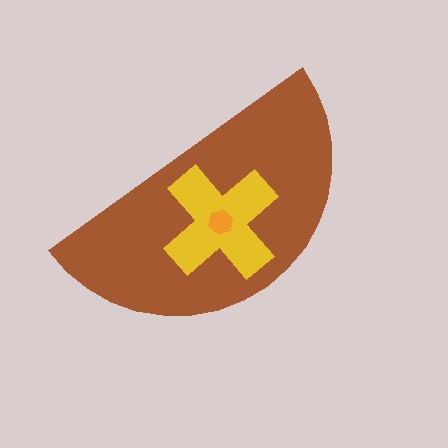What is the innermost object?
The orange hexagon.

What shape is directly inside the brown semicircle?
The yellow cross.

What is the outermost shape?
The brown semicircle.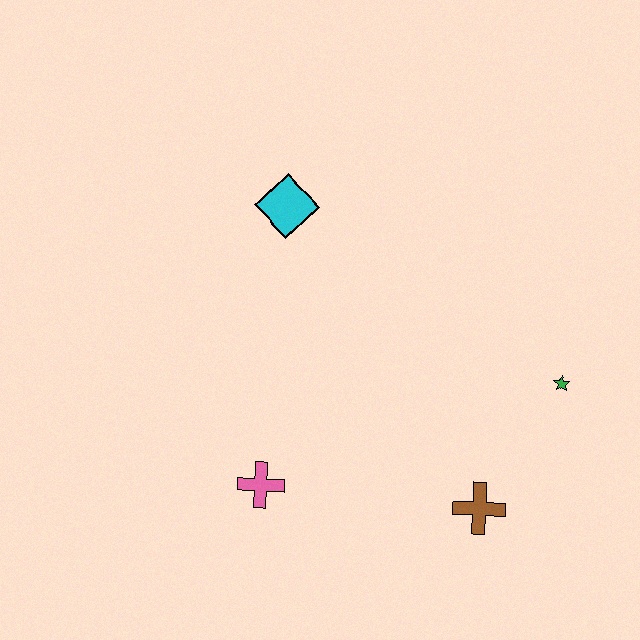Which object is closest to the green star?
The brown cross is closest to the green star.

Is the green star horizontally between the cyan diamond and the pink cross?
No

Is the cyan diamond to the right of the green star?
No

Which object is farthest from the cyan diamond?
The brown cross is farthest from the cyan diamond.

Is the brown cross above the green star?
No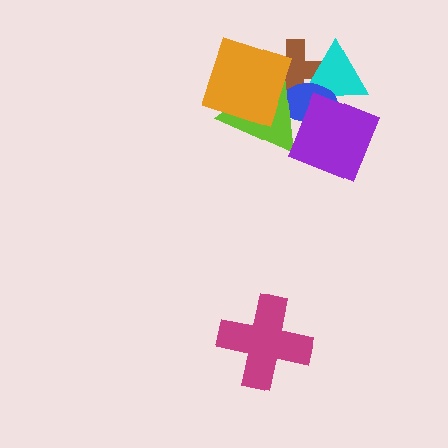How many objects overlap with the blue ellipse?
4 objects overlap with the blue ellipse.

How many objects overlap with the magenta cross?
0 objects overlap with the magenta cross.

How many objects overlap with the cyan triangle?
3 objects overlap with the cyan triangle.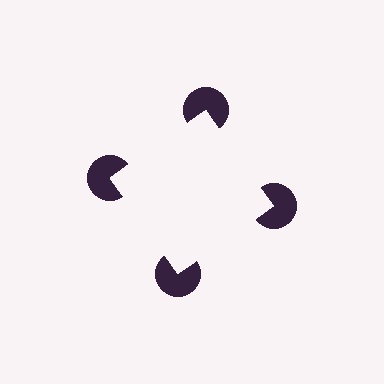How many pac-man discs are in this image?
There are 4 — one at each vertex of the illusory square.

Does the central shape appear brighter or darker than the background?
It typically appears slightly brighter than the background, even though no actual brightness change is drawn.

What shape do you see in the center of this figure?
An illusory square — its edges are inferred from the aligned wedge cuts in the pac-man discs, not physically drawn.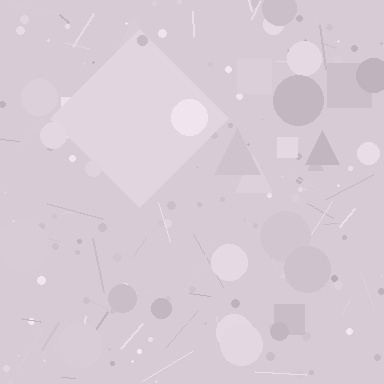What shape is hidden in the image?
A diamond is hidden in the image.